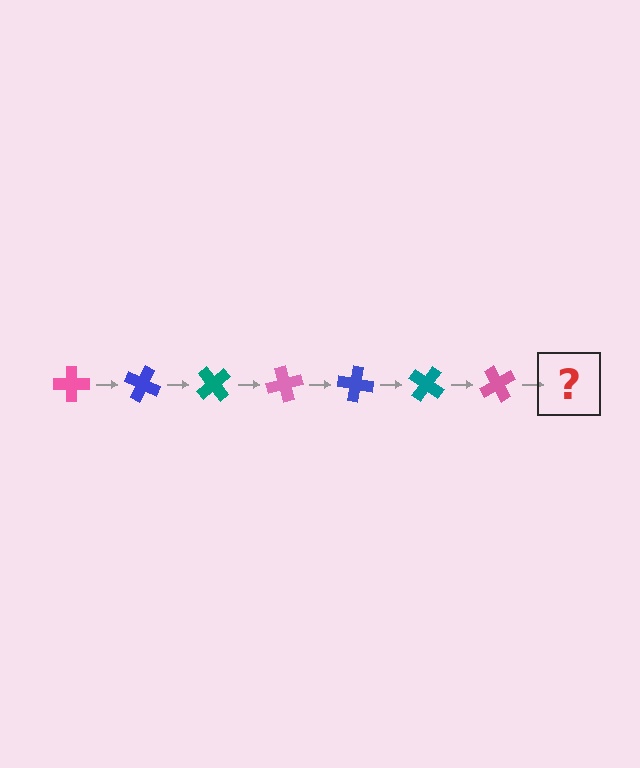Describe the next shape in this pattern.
It should be a blue cross, rotated 175 degrees from the start.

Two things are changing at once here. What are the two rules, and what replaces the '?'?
The two rules are that it rotates 25 degrees each step and the color cycles through pink, blue, and teal. The '?' should be a blue cross, rotated 175 degrees from the start.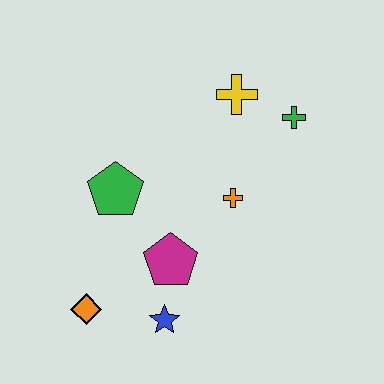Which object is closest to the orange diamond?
The blue star is closest to the orange diamond.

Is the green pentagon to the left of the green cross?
Yes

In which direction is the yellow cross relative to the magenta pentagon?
The yellow cross is above the magenta pentagon.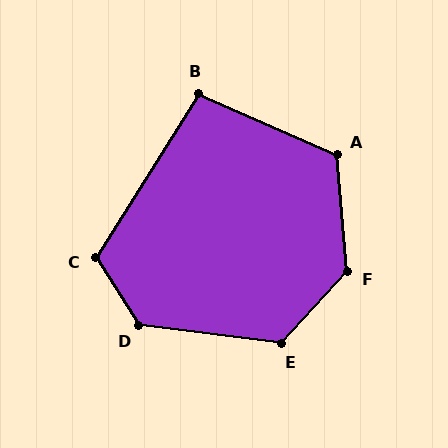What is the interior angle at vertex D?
Approximately 129 degrees (obtuse).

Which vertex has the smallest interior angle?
B, at approximately 99 degrees.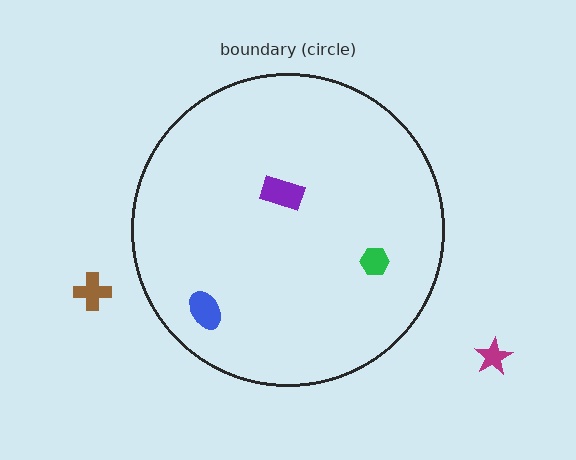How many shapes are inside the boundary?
3 inside, 2 outside.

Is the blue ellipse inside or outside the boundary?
Inside.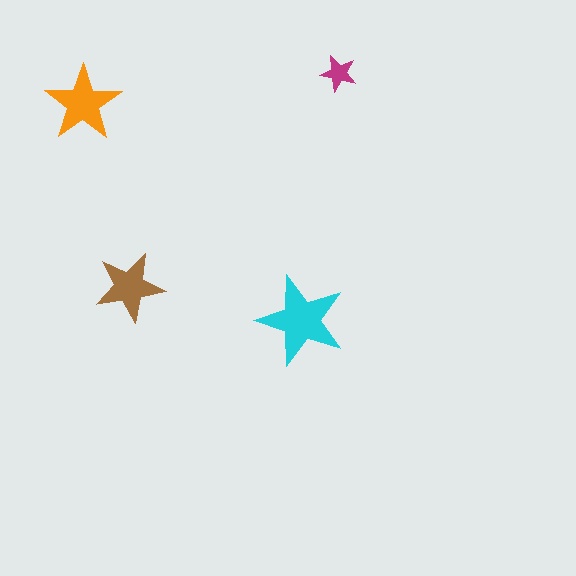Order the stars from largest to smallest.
the cyan one, the orange one, the brown one, the magenta one.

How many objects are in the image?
There are 4 objects in the image.